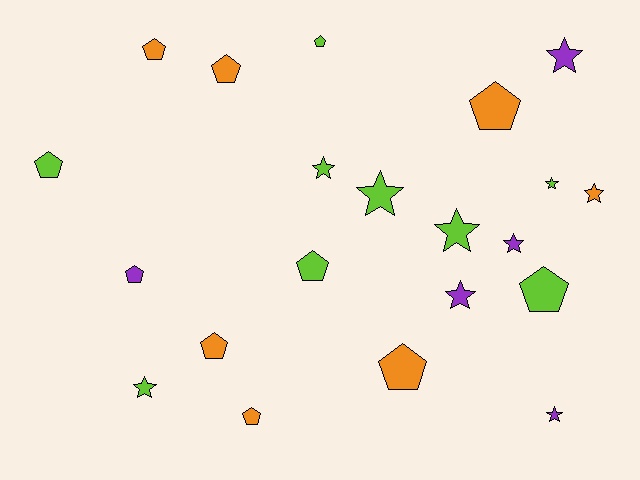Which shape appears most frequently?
Pentagon, with 11 objects.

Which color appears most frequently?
Lime, with 9 objects.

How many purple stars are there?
There are 4 purple stars.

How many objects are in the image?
There are 21 objects.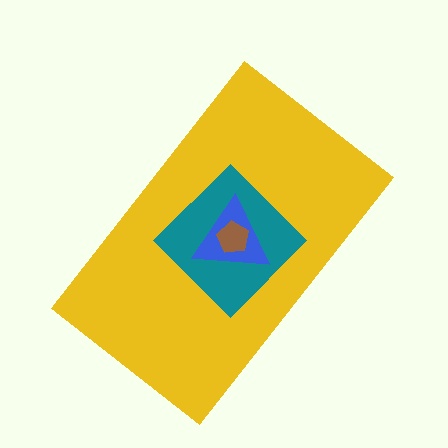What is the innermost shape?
The brown pentagon.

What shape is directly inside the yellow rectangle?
The teal diamond.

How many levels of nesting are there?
4.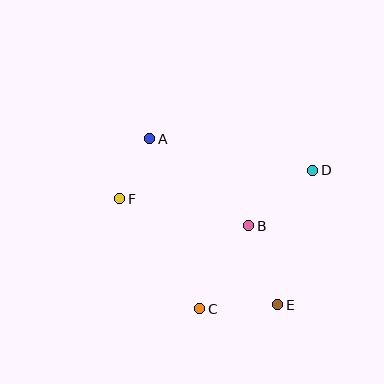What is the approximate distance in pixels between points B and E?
The distance between B and E is approximately 84 pixels.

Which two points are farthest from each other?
Points A and E are farthest from each other.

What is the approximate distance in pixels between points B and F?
The distance between B and F is approximately 132 pixels.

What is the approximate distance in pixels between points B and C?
The distance between B and C is approximately 96 pixels.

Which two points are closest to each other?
Points A and F are closest to each other.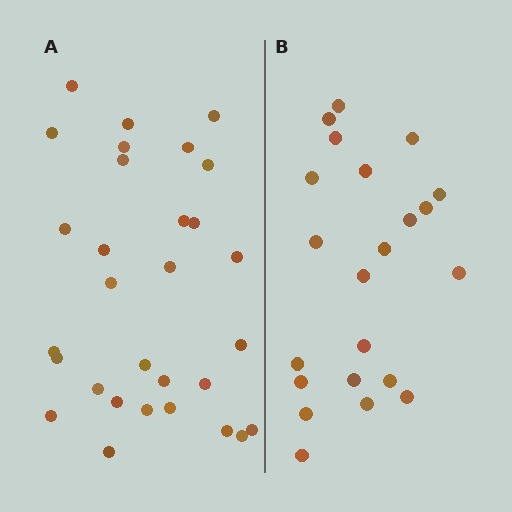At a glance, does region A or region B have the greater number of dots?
Region A (the left region) has more dots.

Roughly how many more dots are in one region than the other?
Region A has roughly 8 or so more dots than region B.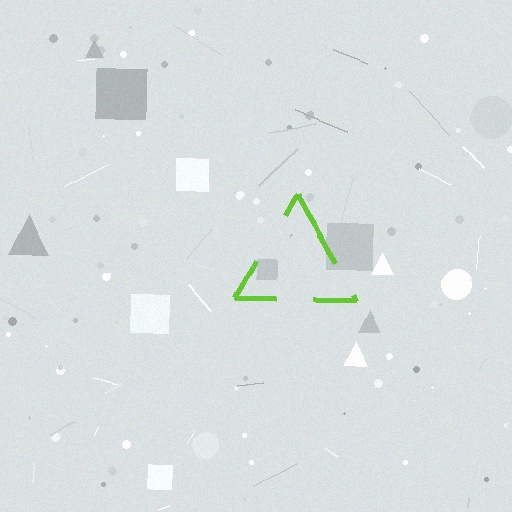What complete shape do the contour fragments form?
The contour fragments form a triangle.